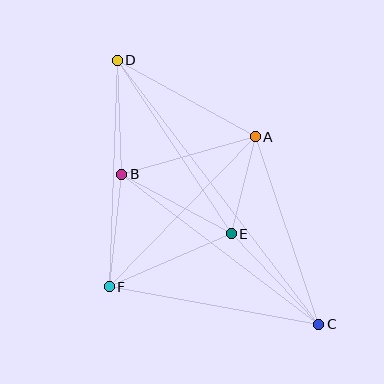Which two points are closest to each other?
Points A and E are closest to each other.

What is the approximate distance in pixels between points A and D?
The distance between A and D is approximately 158 pixels.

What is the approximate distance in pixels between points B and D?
The distance between B and D is approximately 114 pixels.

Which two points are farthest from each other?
Points C and D are farthest from each other.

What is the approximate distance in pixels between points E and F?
The distance between E and F is approximately 133 pixels.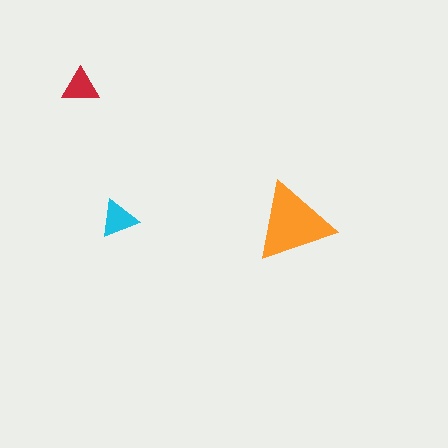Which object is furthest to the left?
The red triangle is leftmost.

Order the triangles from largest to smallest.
the orange one, the cyan one, the red one.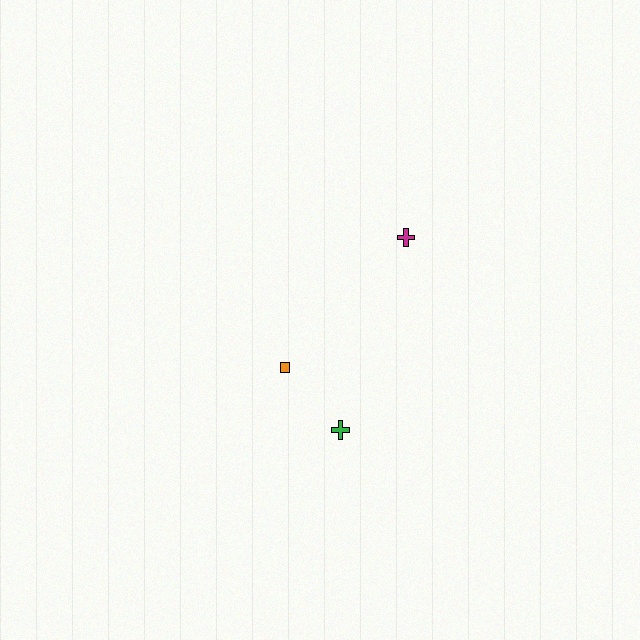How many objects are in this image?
There are 3 objects.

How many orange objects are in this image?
There is 1 orange object.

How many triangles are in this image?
There are no triangles.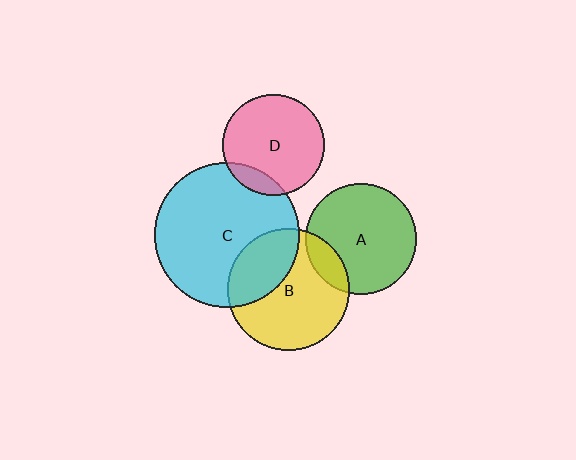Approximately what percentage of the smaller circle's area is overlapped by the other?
Approximately 15%.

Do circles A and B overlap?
Yes.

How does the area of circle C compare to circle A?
Approximately 1.7 times.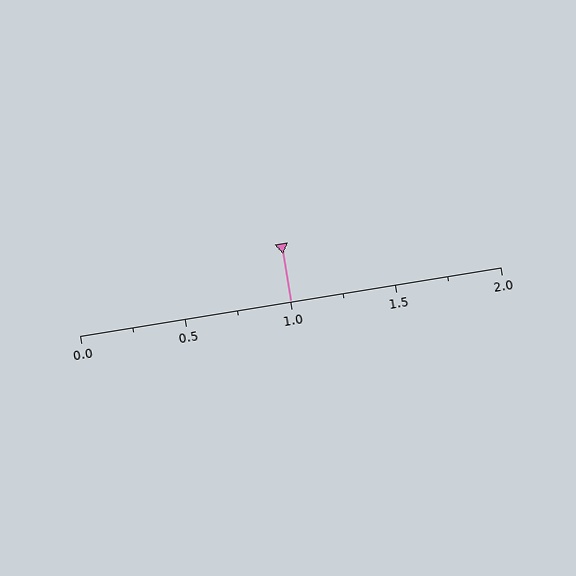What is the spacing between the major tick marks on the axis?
The major ticks are spaced 0.5 apart.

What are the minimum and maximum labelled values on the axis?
The axis runs from 0.0 to 2.0.